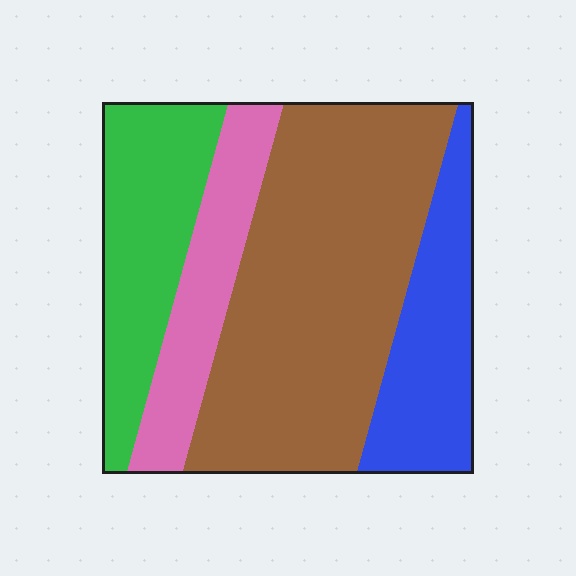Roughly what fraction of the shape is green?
Green covers around 20% of the shape.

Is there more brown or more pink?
Brown.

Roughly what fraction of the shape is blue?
Blue takes up about one sixth (1/6) of the shape.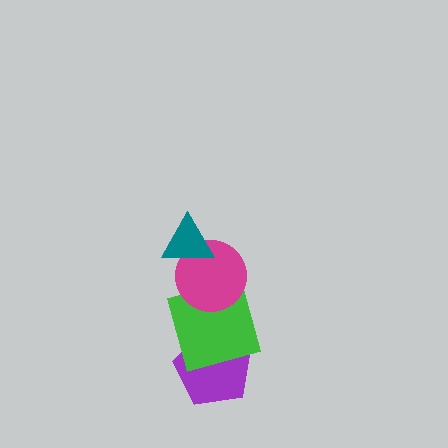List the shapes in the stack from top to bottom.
From top to bottom: the teal triangle, the magenta circle, the green square, the purple pentagon.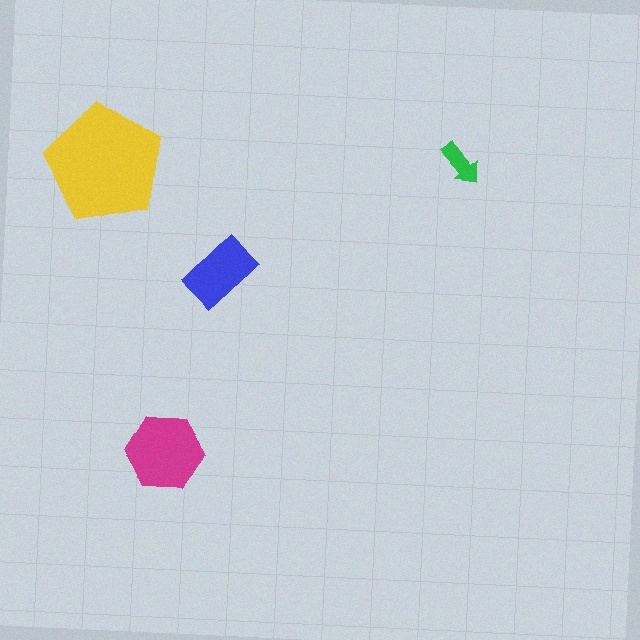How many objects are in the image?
There are 4 objects in the image.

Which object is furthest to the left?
The yellow pentagon is leftmost.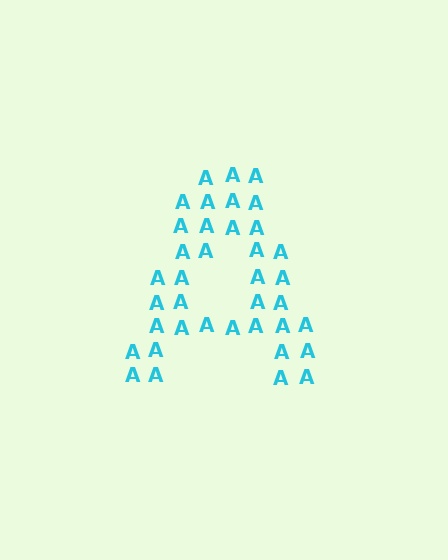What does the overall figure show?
The overall figure shows the letter A.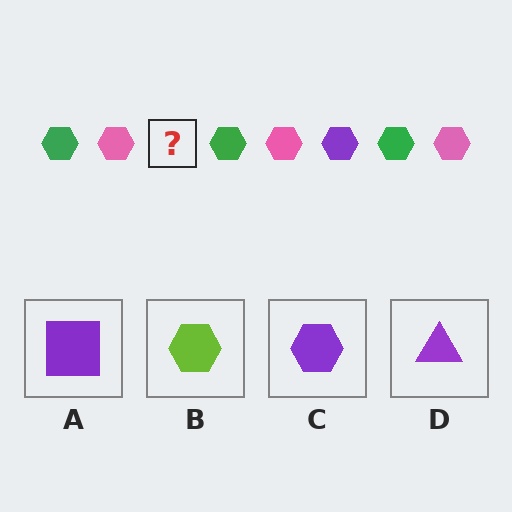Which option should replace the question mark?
Option C.